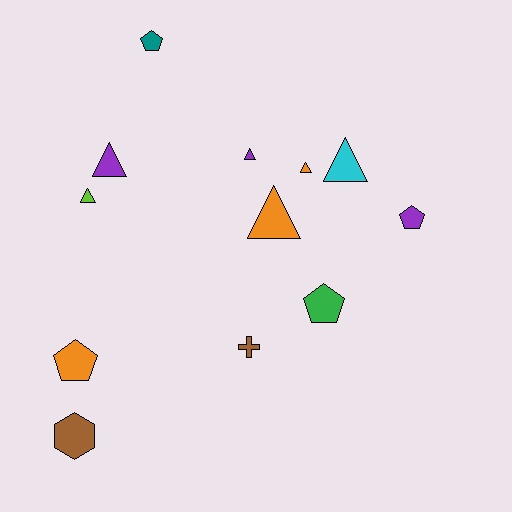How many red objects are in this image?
There are no red objects.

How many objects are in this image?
There are 12 objects.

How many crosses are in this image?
There is 1 cross.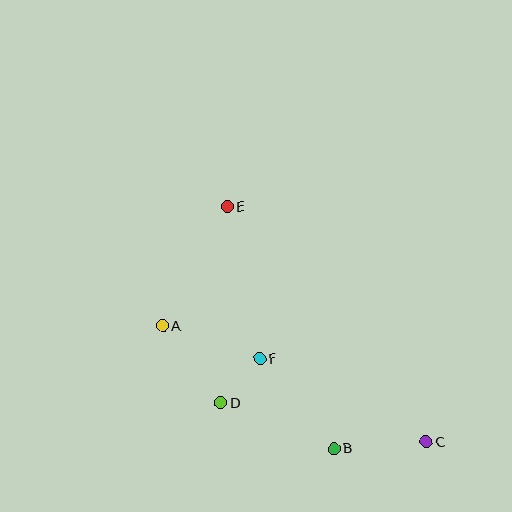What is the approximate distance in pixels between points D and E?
The distance between D and E is approximately 196 pixels.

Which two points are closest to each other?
Points D and F are closest to each other.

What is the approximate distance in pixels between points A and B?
The distance between A and B is approximately 211 pixels.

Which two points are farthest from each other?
Points C and E are farthest from each other.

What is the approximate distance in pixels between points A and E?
The distance between A and E is approximately 136 pixels.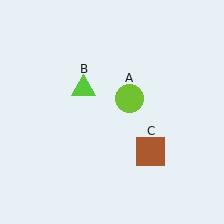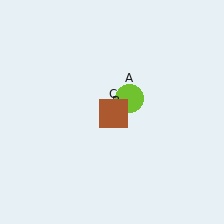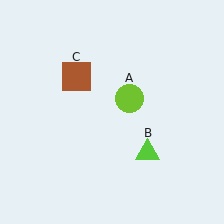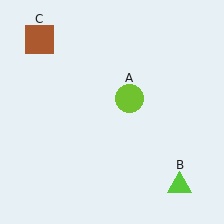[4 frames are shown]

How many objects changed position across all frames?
2 objects changed position: lime triangle (object B), brown square (object C).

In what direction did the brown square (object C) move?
The brown square (object C) moved up and to the left.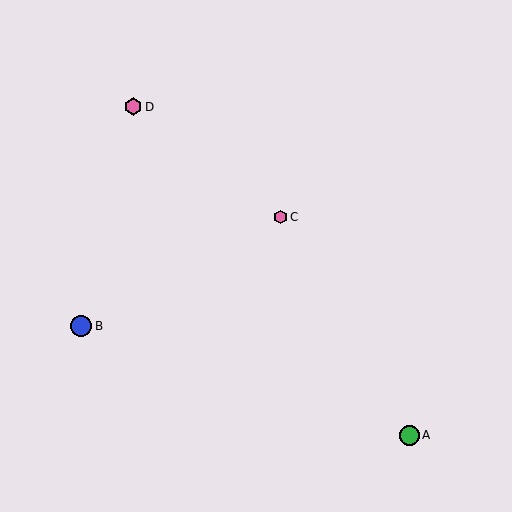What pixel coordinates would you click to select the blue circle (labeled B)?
Click at (81, 326) to select the blue circle B.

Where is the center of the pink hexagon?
The center of the pink hexagon is at (133, 107).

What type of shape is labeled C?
Shape C is a pink hexagon.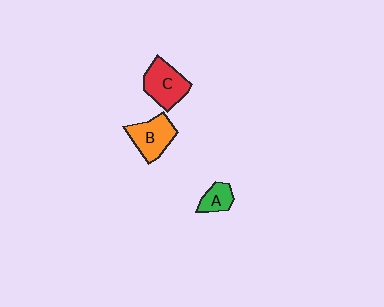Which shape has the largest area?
Shape C (red).